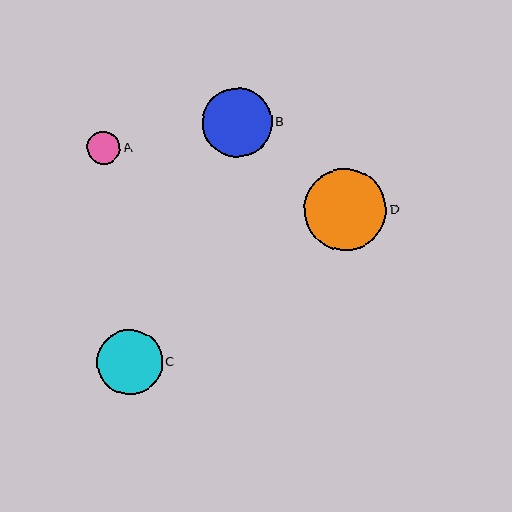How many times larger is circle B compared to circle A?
Circle B is approximately 2.1 times the size of circle A.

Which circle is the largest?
Circle D is the largest with a size of approximately 82 pixels.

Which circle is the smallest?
Circle A is the smallest with a size of approximately 33 pixels.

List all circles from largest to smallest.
From largest to smallest: D, B, C, A.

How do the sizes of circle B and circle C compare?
Circle B and circle C are approximately the same size.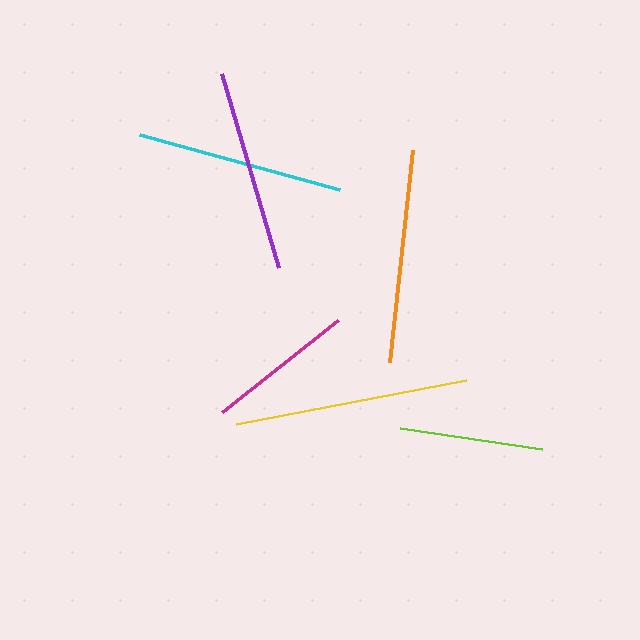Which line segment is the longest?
The yellow line is the longest at approximately 234 pixels.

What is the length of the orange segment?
The orange segment is approximately 213 pixels long.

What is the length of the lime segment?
The lime segment is approximately 144 pixels long.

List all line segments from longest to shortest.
From longest to shortest: yellow, orange, cyan, purple, magenta, lime.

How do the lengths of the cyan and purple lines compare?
The cyan and purple lines are approximately the same length.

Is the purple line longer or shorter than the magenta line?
The purple line is longer than the magenta line.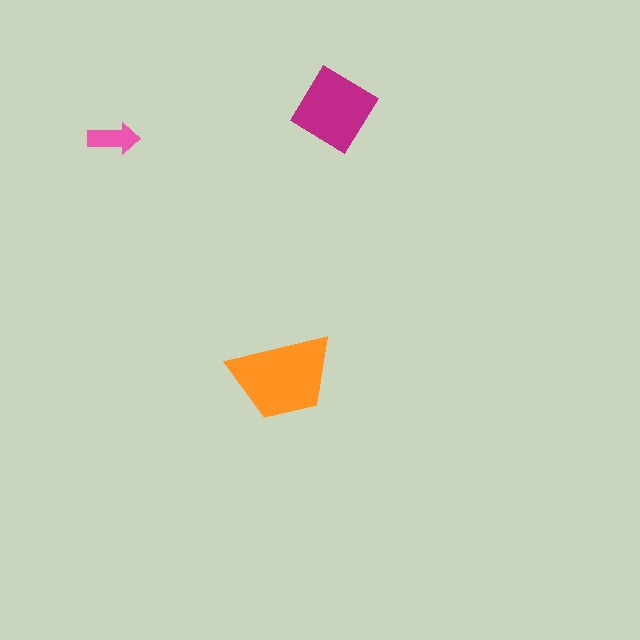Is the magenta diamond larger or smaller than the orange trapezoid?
Smaller.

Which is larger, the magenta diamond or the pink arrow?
The magenta diamond.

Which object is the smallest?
The pink arrow.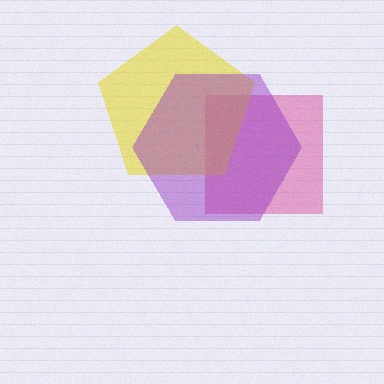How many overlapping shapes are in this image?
There are 3 overlapping shapes in the image.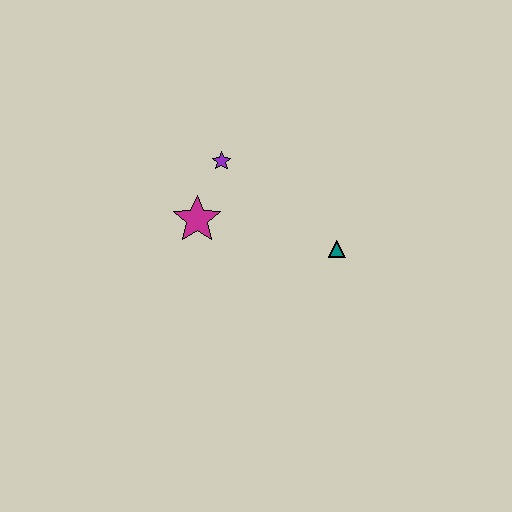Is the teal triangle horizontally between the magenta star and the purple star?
No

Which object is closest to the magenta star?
The purple star is closest to the magenta star.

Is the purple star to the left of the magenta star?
No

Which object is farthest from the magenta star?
The teal triangle is farthest from the magenta star.